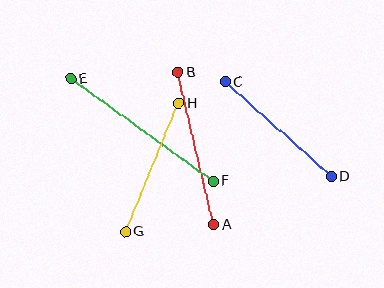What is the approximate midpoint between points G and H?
The midpoint is at approximately (152, 168) pixels.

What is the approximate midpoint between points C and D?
The midpoint is at approximately (278, 129) pixels.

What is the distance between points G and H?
The distance is approximately 139 pixels.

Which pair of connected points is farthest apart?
Points E and F are farthest apart.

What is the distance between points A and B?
The distance is approximately 156 pixels.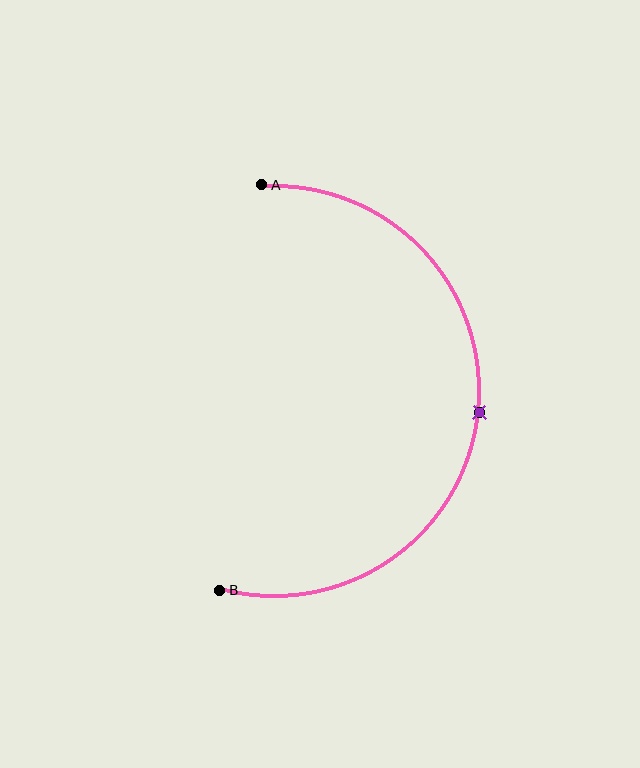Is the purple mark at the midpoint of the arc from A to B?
Yes. The purple mark lies on the arc at equal arc-length from both A and B — it is the arc midpoint.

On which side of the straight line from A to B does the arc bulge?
The arc bulges to the right of the straight line connecting A and B.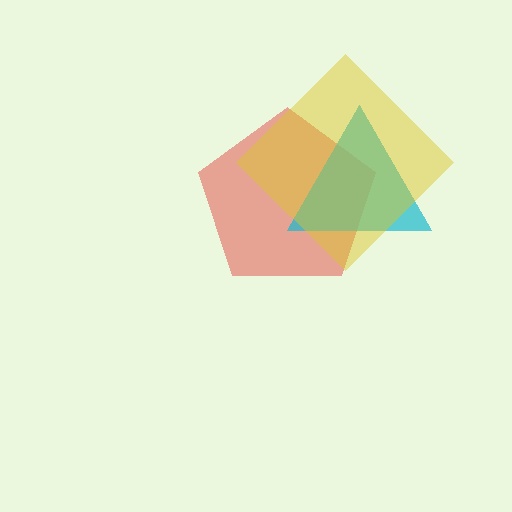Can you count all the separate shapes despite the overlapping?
Yes, there are 3 separate shapes.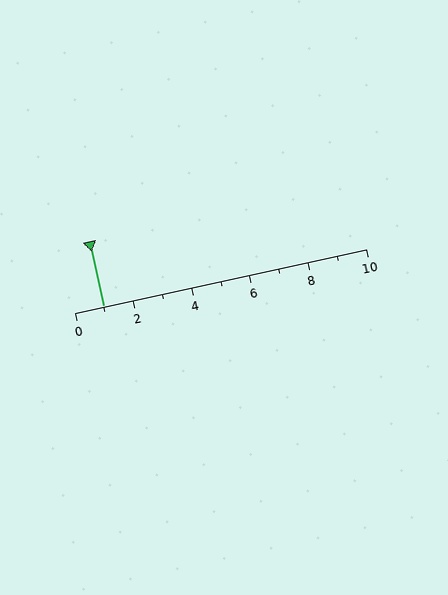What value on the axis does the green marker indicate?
The marker indicates approximately 1.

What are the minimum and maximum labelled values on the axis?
The axis runs from 0 to 10.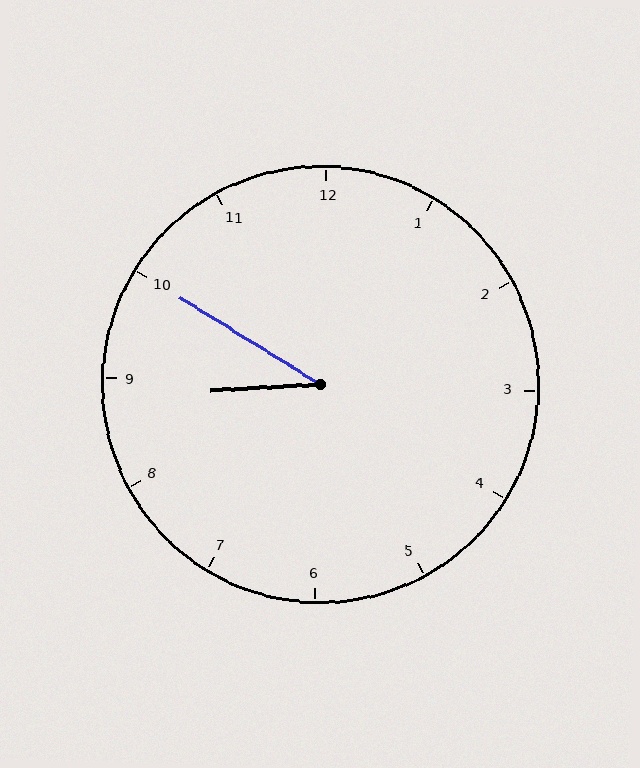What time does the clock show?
8:50.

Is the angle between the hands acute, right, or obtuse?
It is acute.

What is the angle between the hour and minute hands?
Approximately 35 degrees.